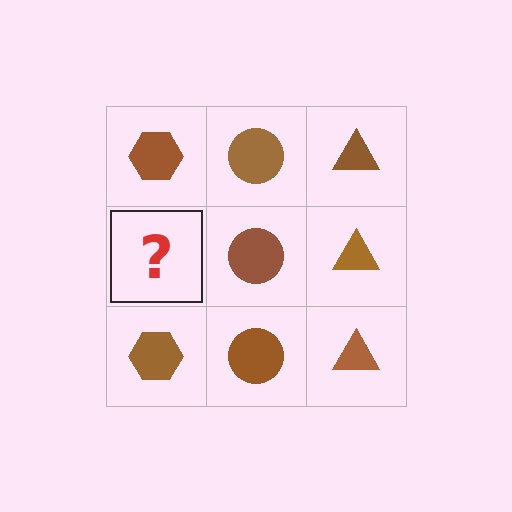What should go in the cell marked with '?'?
The missing cell should contain a brown hexagon.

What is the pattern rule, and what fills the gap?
The rule is that each column has a consistent shape. The gap should be filled with a brown hexagon.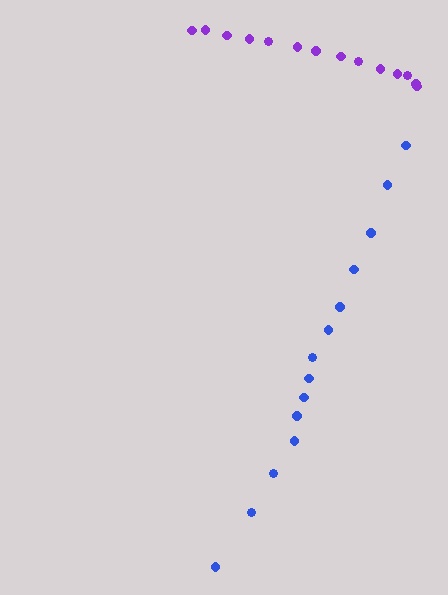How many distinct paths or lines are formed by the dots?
There are 2 distinct paths.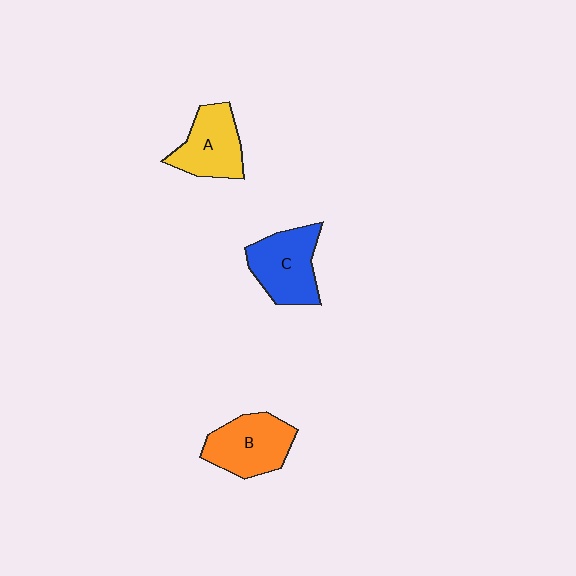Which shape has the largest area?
Shape B (orange).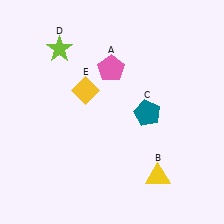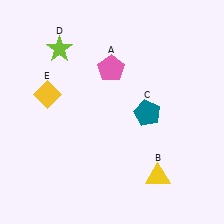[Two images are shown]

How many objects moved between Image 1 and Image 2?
1 object moved between the two images.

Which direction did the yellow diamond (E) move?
The yellow diamond (E) moved left.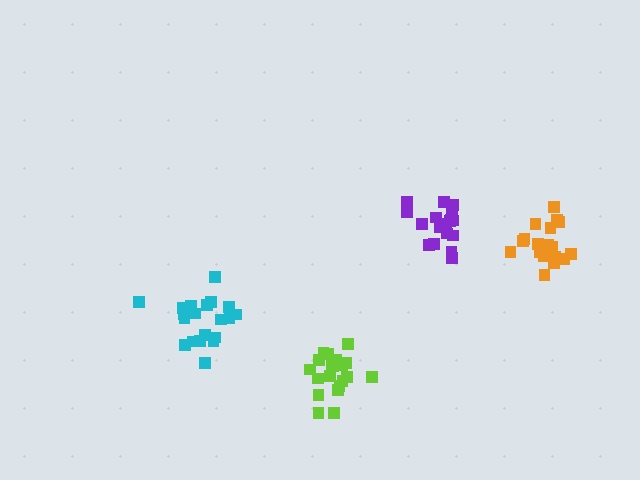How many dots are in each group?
Group 1: 21 dots, Group 2: 19 dots, Group 3: 19 dots, Group 4: 20 dots (79 total).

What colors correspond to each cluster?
The clusters are colored: cyan, orange, purple, lime.